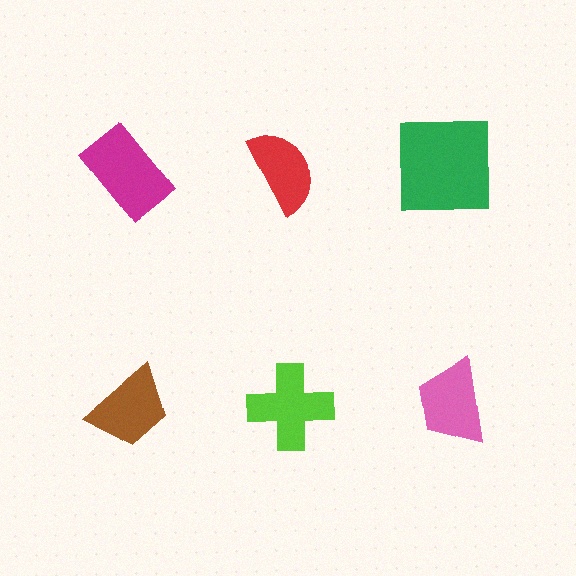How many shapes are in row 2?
3 shapes.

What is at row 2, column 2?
A lime cross.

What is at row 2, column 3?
A pink trapezoid.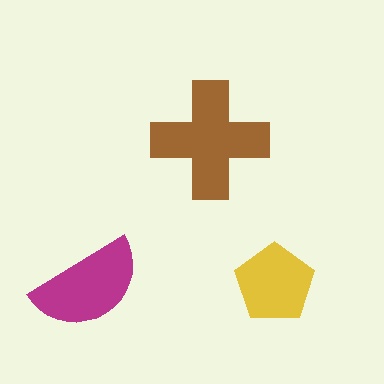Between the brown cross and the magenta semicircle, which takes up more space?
The brown cross.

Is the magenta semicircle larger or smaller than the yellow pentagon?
Larger.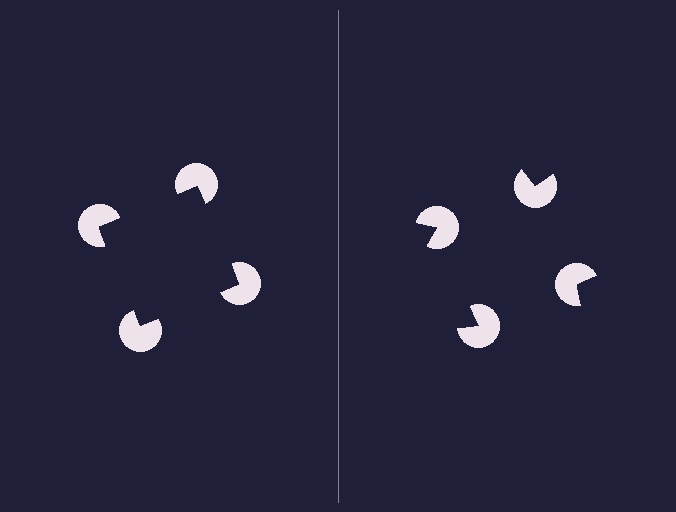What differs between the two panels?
The pac-man discs are positioned identically on both sides; only the wedge orientations differ. On the left they align to a square; on the right they are misaligned.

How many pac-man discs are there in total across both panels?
8 — 4 on each side.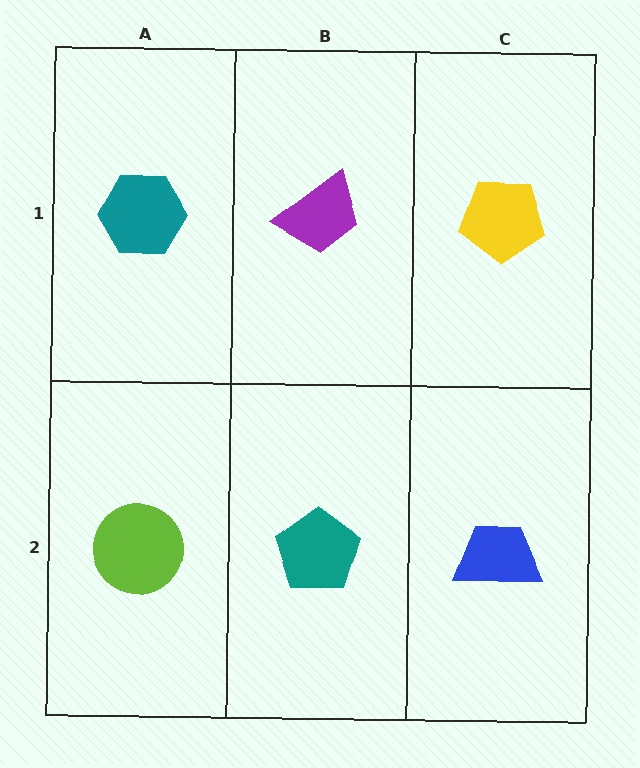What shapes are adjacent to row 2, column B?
A purple trapezoid (row 1, column B), a lime circle (row 2, column A), a blue trapezoid (row 2, column C).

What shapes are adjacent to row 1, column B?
A teal pentagon (row 2, column B), a teal hexagon (row 1, column A), a yellow pentagon (row 1, column C).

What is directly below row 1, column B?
A teal pentagon.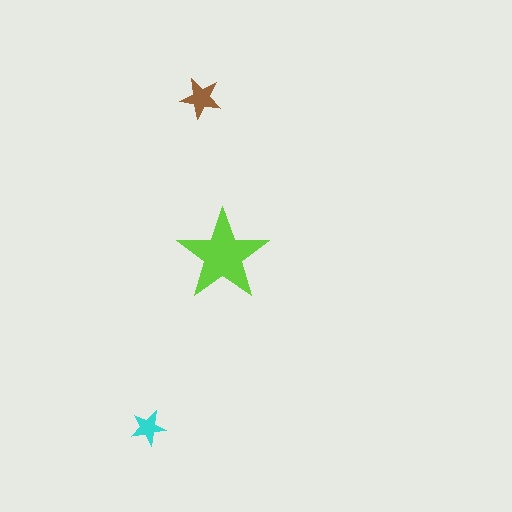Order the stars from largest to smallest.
the lime one, the brown one, the cyan one.